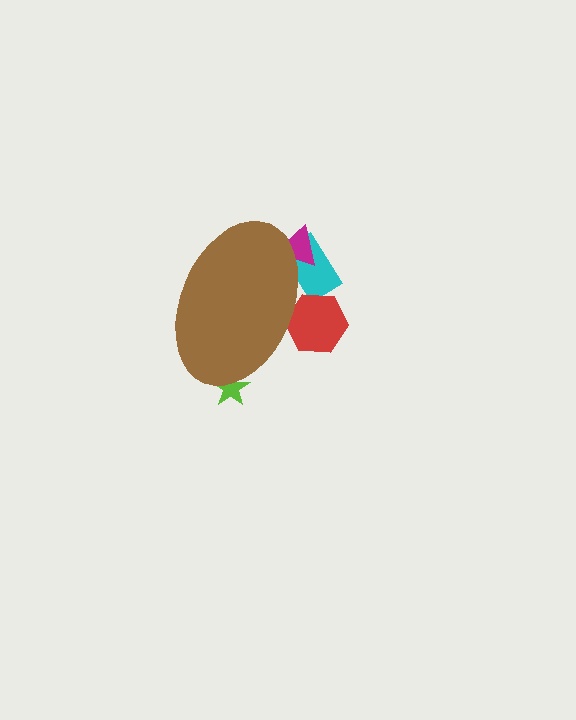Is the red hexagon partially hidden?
Yes, the red hexagon is partially hidden behind the brown ellipse.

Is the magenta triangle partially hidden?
Yes, the magenta triangle is partially hidden behind the brown ellipse.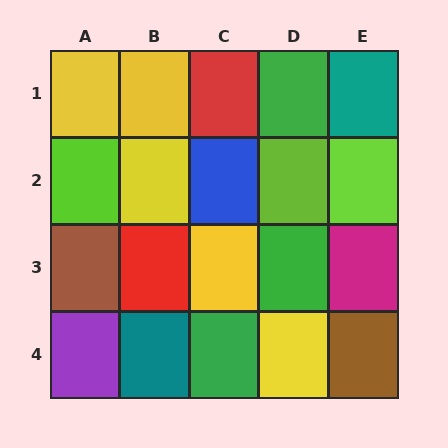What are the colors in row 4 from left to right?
Purple, teal, green, yellow, brown.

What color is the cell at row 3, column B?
Red.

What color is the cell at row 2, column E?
Lime.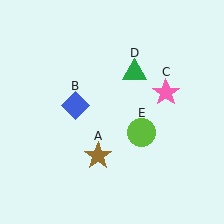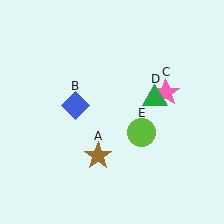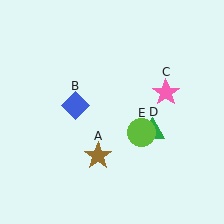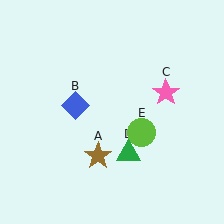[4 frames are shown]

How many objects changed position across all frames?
1 object changed position: green triangle (object D).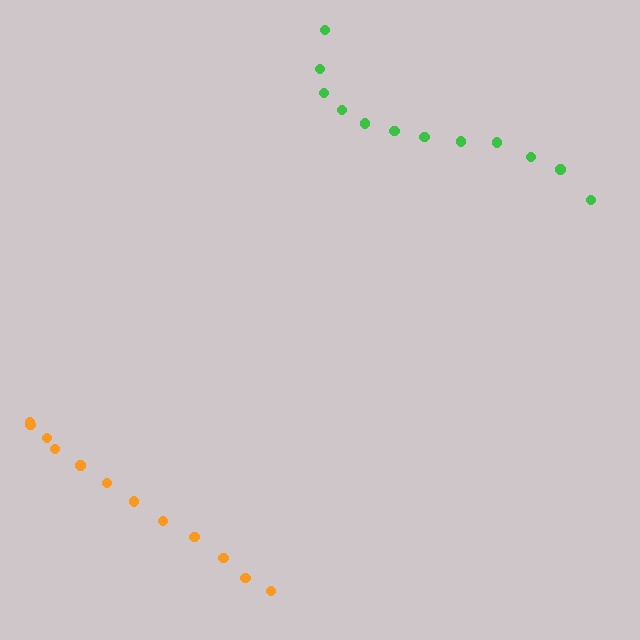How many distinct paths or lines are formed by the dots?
There are 2 distinct paths.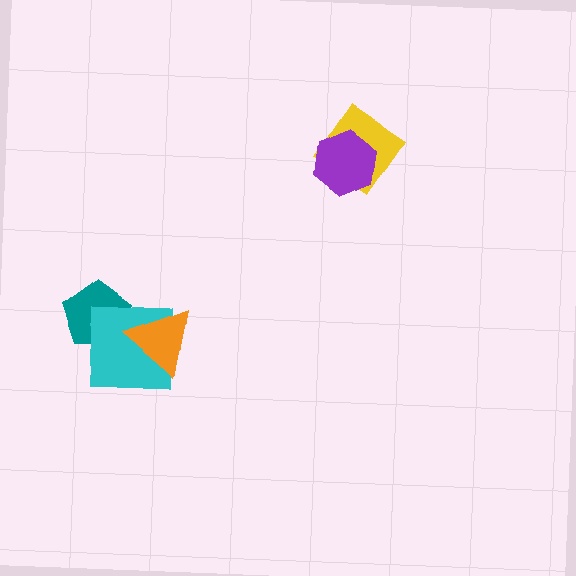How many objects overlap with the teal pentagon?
1 object overlaps with the teal pentagon.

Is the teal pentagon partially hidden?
Yes, it is partially covered by another shape.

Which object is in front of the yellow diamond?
The purple hexagon is in front of the yellow diamond.